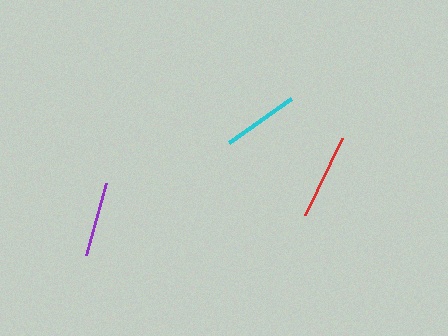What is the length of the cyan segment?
The cyan segment is approximately 76 pixels long.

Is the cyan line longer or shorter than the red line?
The red line is longer than the cyan line.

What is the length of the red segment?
The red segment is approximately 85 pixels long.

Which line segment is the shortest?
The purple line is the shortest at approximately 75 pixels.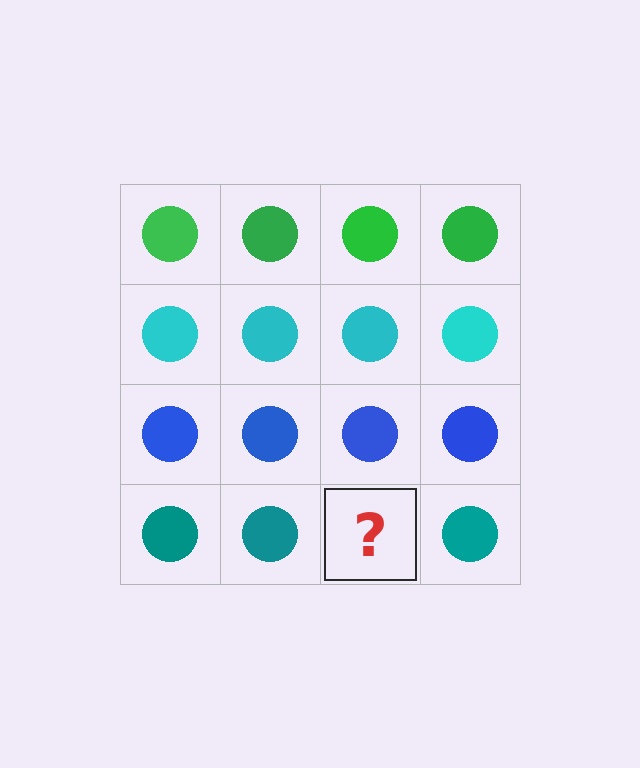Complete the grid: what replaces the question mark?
The question mark should be replaced with a teal circle.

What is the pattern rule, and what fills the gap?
The rule is that each row has a consistent color. The gap should be filled with a teal circle.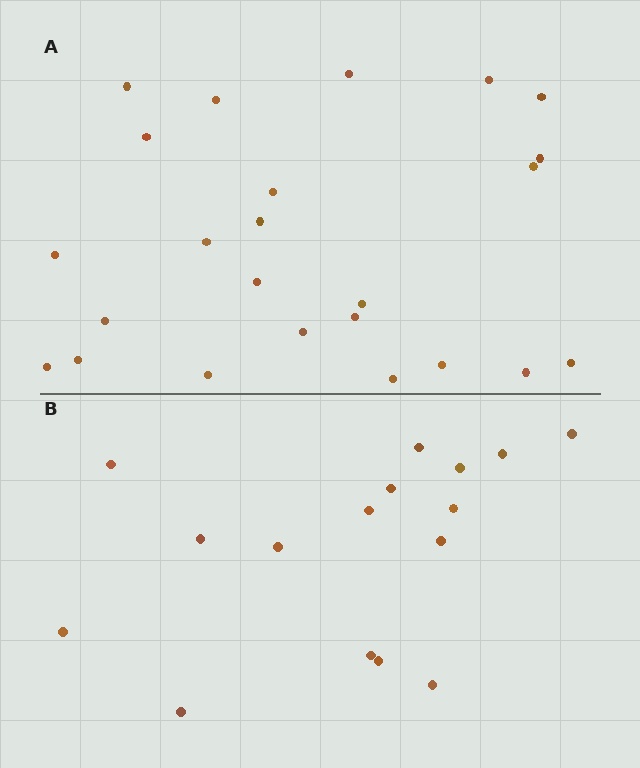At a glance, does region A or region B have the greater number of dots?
Region A (the top region) has more dots.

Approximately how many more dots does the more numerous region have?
Region A has roughly 8 or so more dots than region B.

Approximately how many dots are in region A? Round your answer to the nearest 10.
About 20 dots. (The exact count is 24, which rounds to 20.)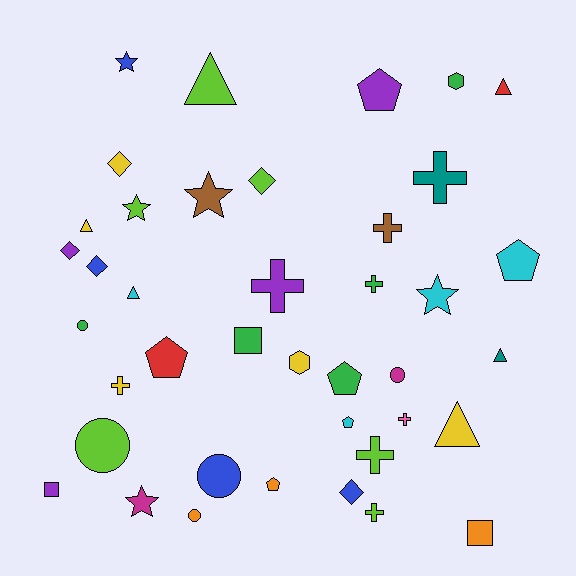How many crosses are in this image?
There are 8 crosses.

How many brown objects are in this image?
There are 2 brown objects.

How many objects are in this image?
There are 40 objects.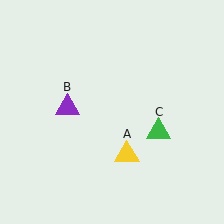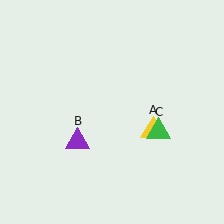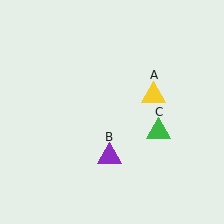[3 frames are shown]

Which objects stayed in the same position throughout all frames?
Green triangle (object C) remained stationary.